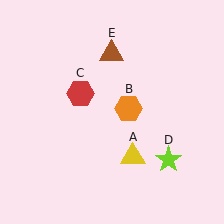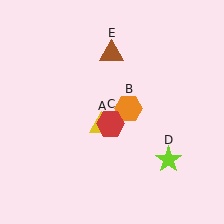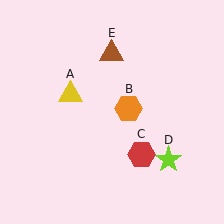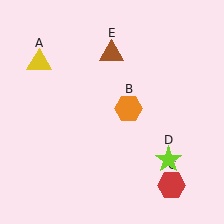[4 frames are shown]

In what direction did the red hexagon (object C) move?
The red hexagon (object C) moved down and to the right.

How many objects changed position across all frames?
2 objects changed position: yellow triangle (object A), red hexagon (object C).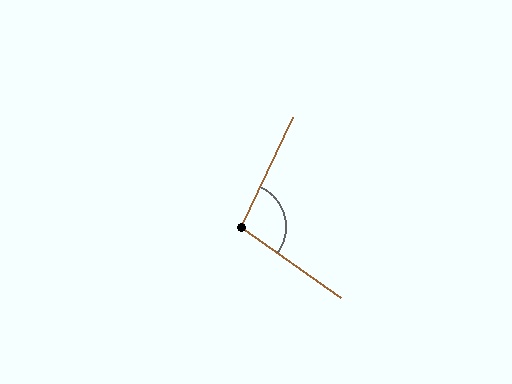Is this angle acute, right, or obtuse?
It is obtuse.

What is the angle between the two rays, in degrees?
Approximately 100 degrees.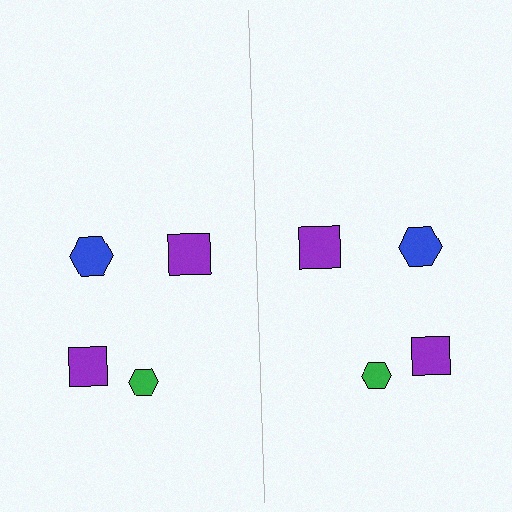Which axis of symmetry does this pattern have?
The pattern has a vertical axis of symmetry running through the center of the image.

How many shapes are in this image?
There are 8 shapes in this image.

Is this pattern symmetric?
Yes, this pattern has bilateral (reflection) symmetry.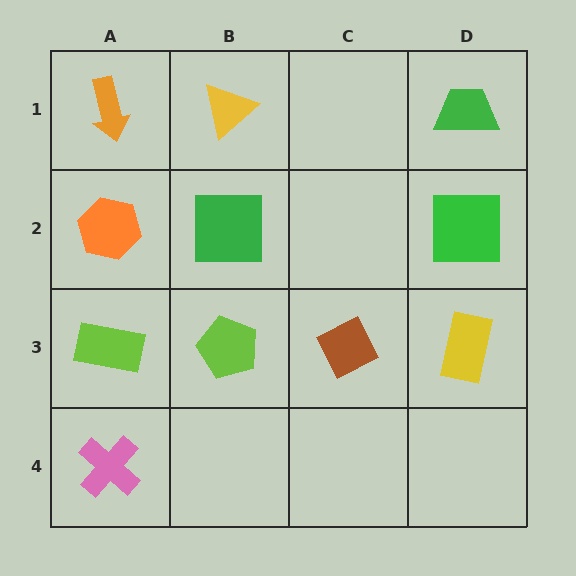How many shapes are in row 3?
4 shapes.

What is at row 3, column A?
A lime rectangle.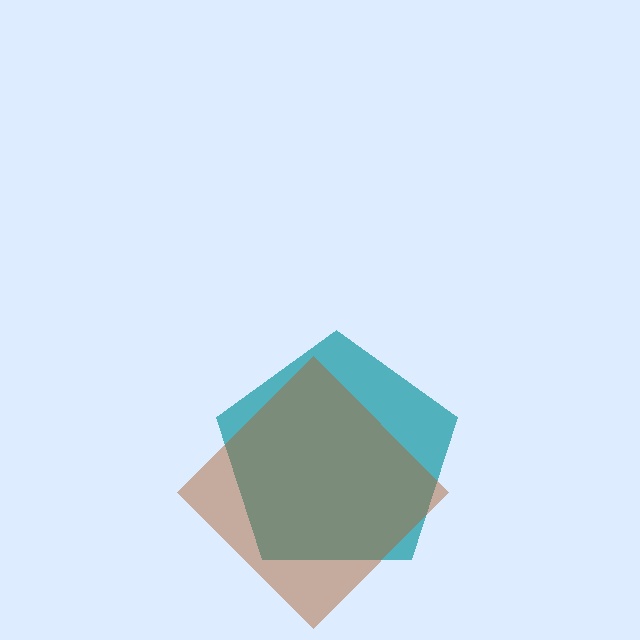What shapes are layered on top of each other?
The layered shapes are: a teal pentagon, a brown diamond.